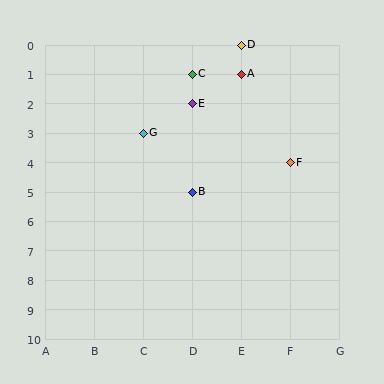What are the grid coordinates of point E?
Point E is at grid coordinates (D, 2).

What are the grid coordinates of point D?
Point D is at grid coordinates (E, 0).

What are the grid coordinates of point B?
Point B is at grid coordinates (D, 5).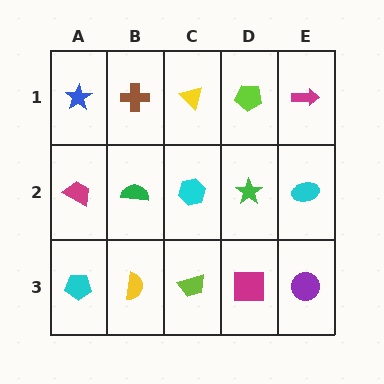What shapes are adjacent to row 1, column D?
A green star (row 2, column D), a yellow triangle (row 1, column C), a magenta arrow (row 1, column E).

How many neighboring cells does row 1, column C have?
3.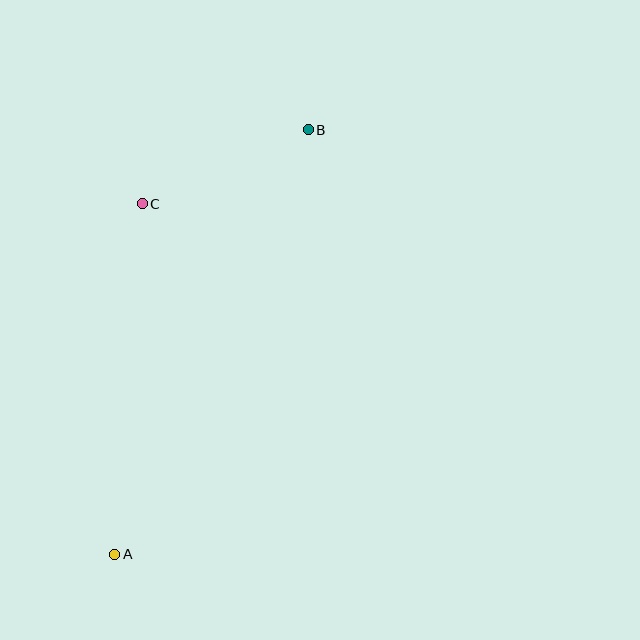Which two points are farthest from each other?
Points A and B are farthest from each other.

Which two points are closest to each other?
Points B and C are closest to each other.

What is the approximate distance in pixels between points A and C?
The distance between A and C is approximately 351 pixels.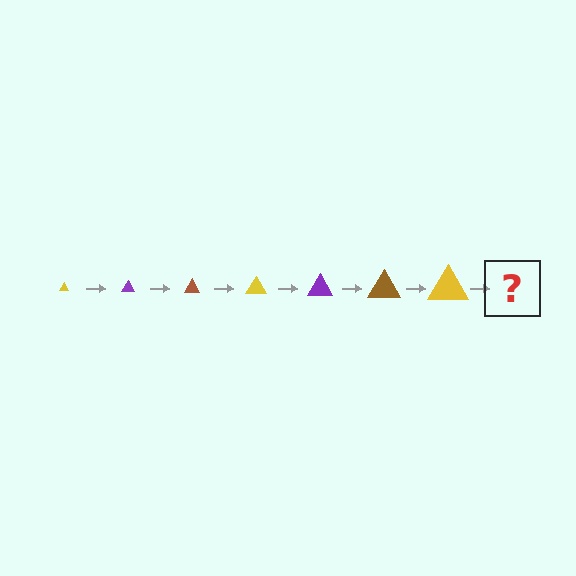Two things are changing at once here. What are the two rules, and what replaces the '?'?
The two rules are that the triangle grows larger each step and the color cycles through yellow, purple, and brown. The '?' should be a purple triangle, larger than the previous one.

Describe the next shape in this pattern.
It should be a purple triangle, larger than the previous one.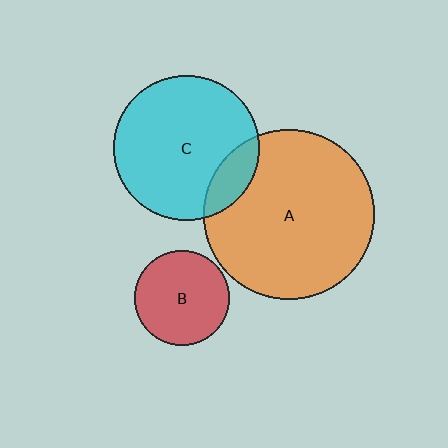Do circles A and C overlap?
Yes.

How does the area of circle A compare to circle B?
Approximately 3.2 times.